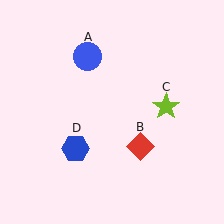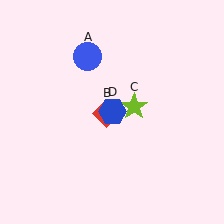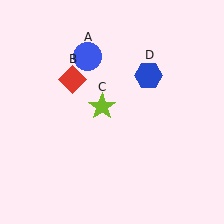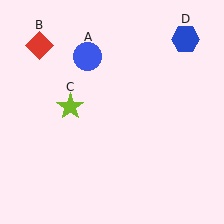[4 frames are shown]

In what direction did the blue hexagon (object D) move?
The blue hexagon (object D) moved up and to the right.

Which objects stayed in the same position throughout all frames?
Blue circle (object A) remained stationary.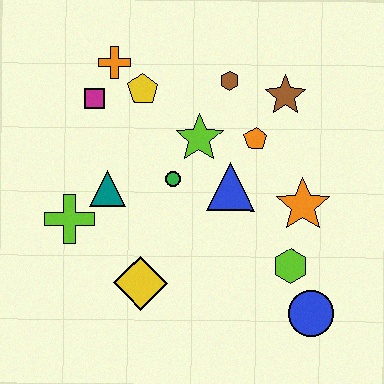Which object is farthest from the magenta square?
The blue circle is farthest from the magenta square.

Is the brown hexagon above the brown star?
Yes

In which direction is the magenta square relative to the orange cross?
The magenta square is below the orange cross.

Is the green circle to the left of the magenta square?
No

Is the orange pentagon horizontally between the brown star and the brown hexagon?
Yes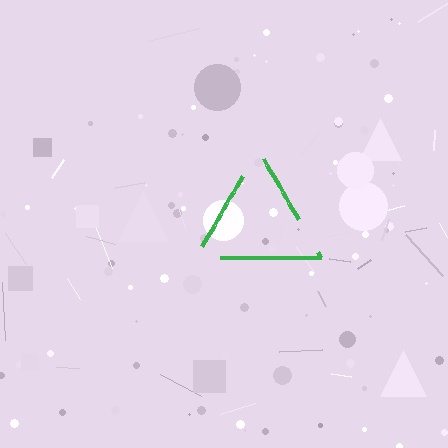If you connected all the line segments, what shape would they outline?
They would outline a triangle.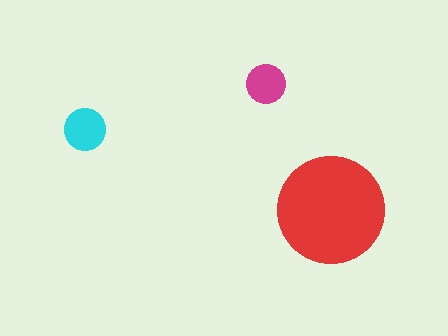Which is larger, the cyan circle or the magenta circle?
The cyan one.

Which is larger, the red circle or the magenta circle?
The red one.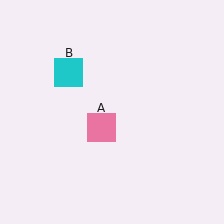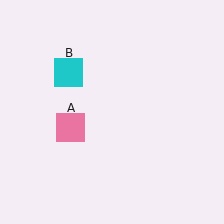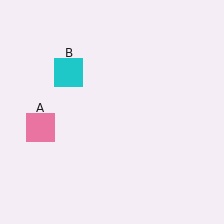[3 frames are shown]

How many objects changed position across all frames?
1 object changed position: pink square (object A).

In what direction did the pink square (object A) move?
The pink square (object A) moved left.